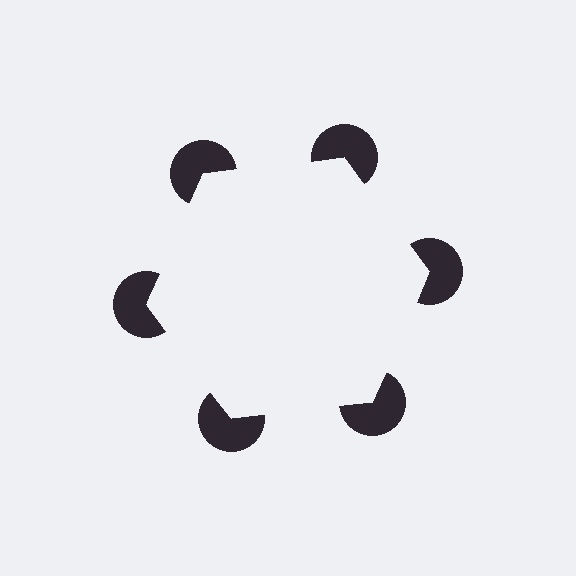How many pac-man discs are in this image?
There are 6 — one at each vertex of the illusory hexagon.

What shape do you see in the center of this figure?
An illusory hexagon — its edges are inferred from the aligned wedge cuts in the pac-man discs, not physically drawn.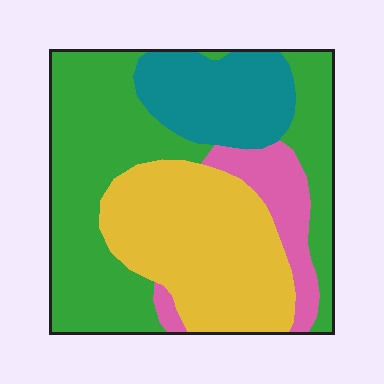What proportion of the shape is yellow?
Yellow takes up about one third (1/3) of the shape.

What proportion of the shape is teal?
Teal takes up about one sixth (1/6) of the shape.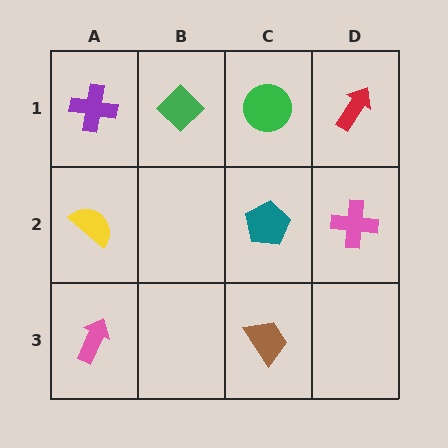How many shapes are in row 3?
2 shapes.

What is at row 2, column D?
A pink cross.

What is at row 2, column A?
A yellow semicircle.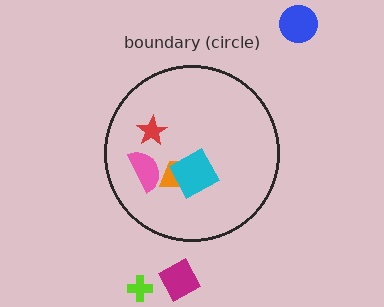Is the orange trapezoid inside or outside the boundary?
Inside.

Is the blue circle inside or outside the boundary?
Outside.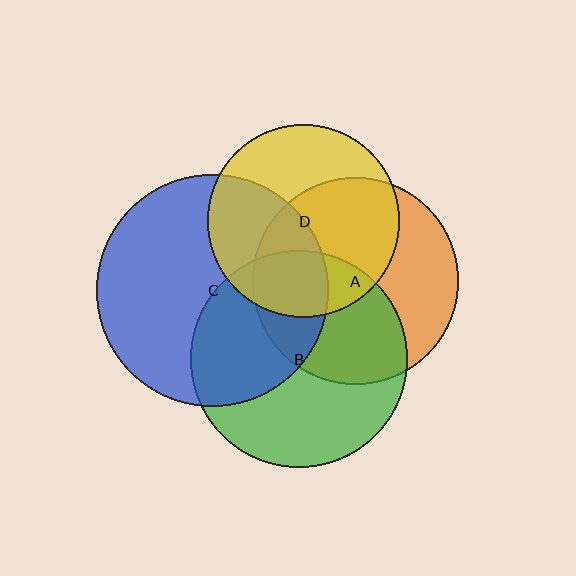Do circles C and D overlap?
Yes.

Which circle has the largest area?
Circle C (blue).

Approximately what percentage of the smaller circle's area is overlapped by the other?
Approximately 40%.